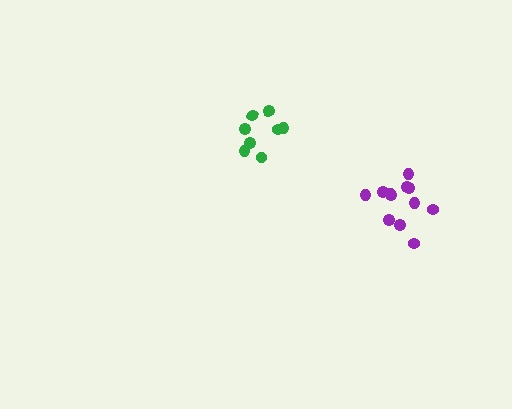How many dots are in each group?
Group 1: 8 dots, Group 2: 12 dots (20 total).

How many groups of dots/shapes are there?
There are 2 groups.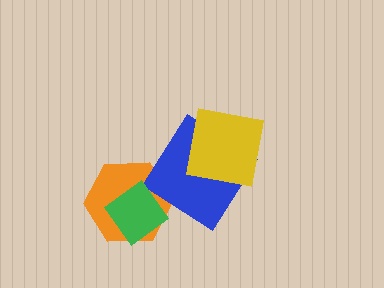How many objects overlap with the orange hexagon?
2 objects overlap with the orange hexagon.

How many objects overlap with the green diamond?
1 object overlaps with the green diamond.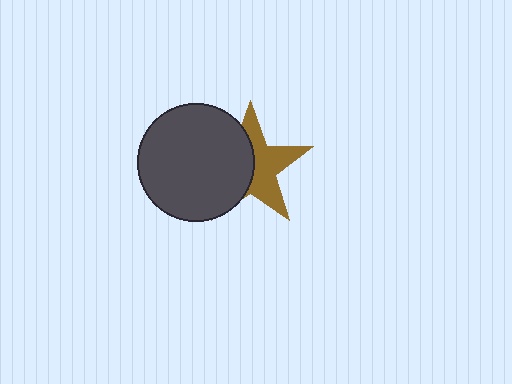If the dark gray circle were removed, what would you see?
You would see the complete brown star.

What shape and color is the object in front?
The object in front is a dark gray circle.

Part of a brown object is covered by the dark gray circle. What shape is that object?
It is a star.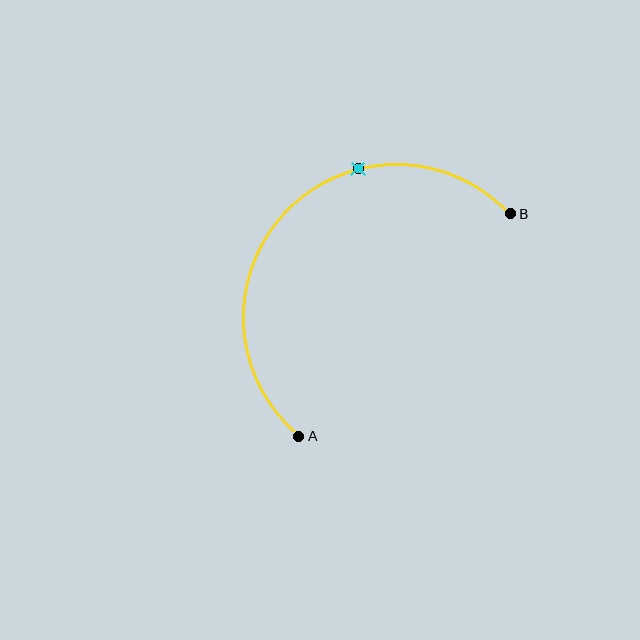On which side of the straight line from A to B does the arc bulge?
The arc bulges above and to the left of the straight line connecting A and B.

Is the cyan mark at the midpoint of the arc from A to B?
No. The cyan mark lies on the arc but is closer to endpoint B. The arc midpoint would be at the point on the curve equidistant along the arc from both A and B.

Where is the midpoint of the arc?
The arc midpoint is the point on the curve farthest from the straight line joining A and B. It sits above and to the left of that line.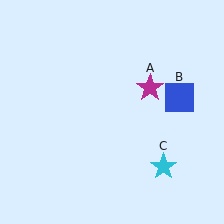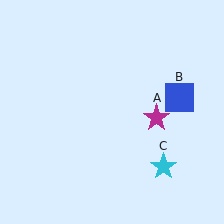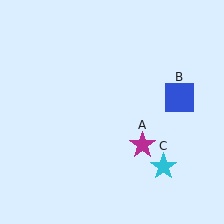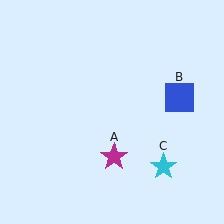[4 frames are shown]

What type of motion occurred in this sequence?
The magenta star (object A) rotated clockwise around the center of the scene.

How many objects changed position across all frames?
1 object changed position: magenta star (object A).